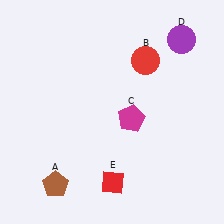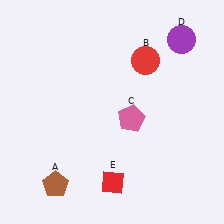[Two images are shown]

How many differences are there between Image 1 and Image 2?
There is 1 difference between the two images.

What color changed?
The pentagon (C) changed from magenta in Image 1 to pink in Image 2.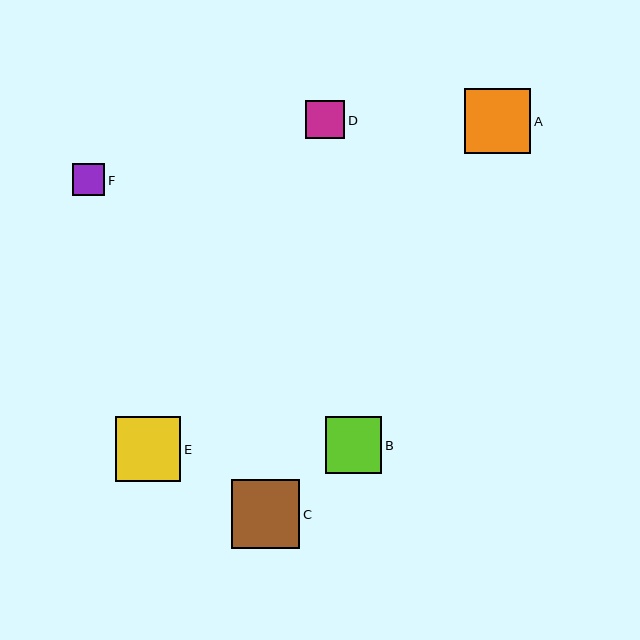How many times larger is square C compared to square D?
Square C is approximately 1.8 times the size of square D.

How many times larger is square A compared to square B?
Square A is approximately 1.2 times the size of square B.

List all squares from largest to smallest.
From largest to smallest: C, A, E, B, D, F.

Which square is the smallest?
Square F is the smallest with a size of approximately 32 pixels.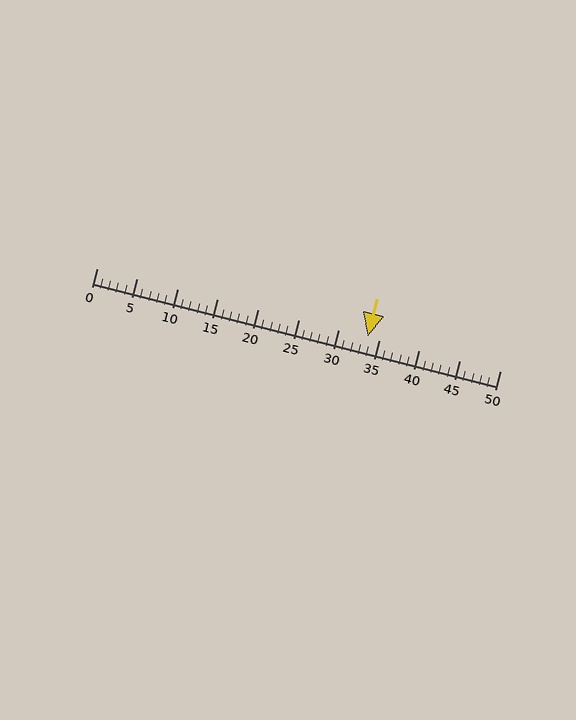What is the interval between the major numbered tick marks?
The major tick marks are spaced 5 units apart.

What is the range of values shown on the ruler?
The ruler shows values from 0 to 50.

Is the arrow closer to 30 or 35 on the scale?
The arrow is closer to 35.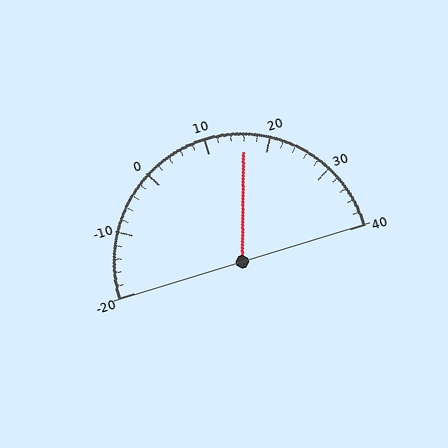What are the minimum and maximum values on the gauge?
The gauge ranges from -20 to 40.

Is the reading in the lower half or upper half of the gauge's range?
The reading is in the upper half of the range (-20 to 40).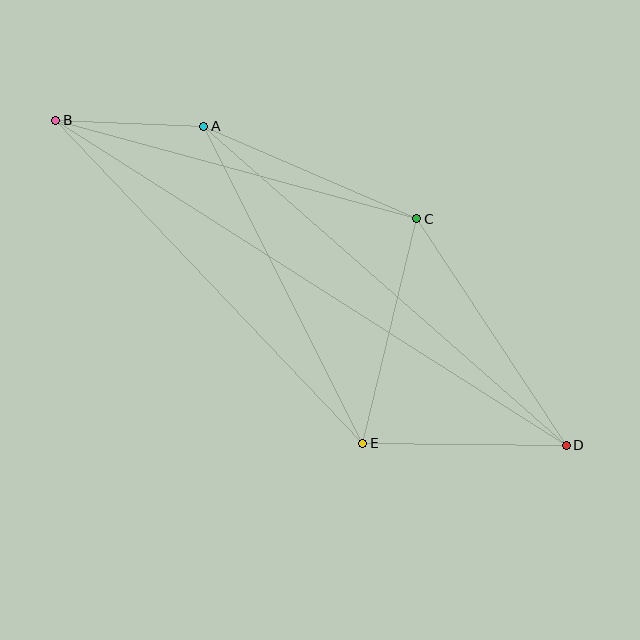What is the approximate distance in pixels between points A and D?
The distance between A and D is approximately 483 pixels.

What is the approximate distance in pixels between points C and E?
The distance between C and E is approximately 231 pixels.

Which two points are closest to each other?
Points A and B are closest to each other.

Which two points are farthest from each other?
Points B and D are farthest from each other.